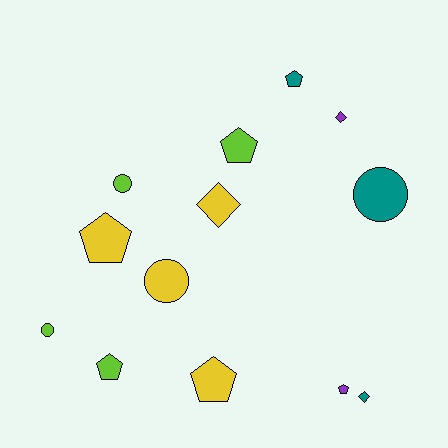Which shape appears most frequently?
Pentagon, with 6 objects.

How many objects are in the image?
There are 13 objects.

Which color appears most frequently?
Lime, with 4 objects.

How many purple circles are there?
There are no purple circles.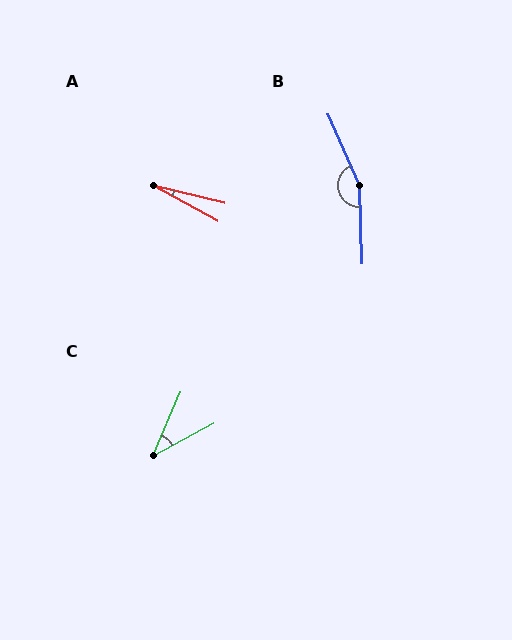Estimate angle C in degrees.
Approximately 39 degrees.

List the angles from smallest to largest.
A (15°), C (39°), B (158°).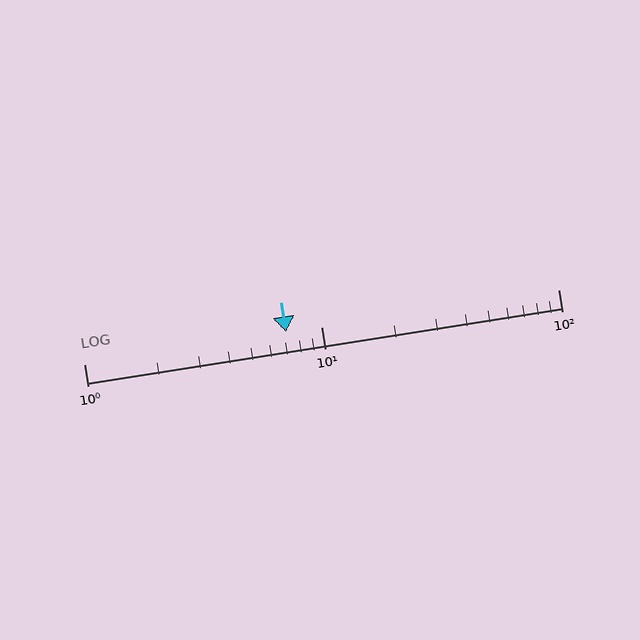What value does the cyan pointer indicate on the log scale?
The pointer indicates approximately 7.1.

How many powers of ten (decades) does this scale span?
The scale spans 2 decades, from 1 to 100.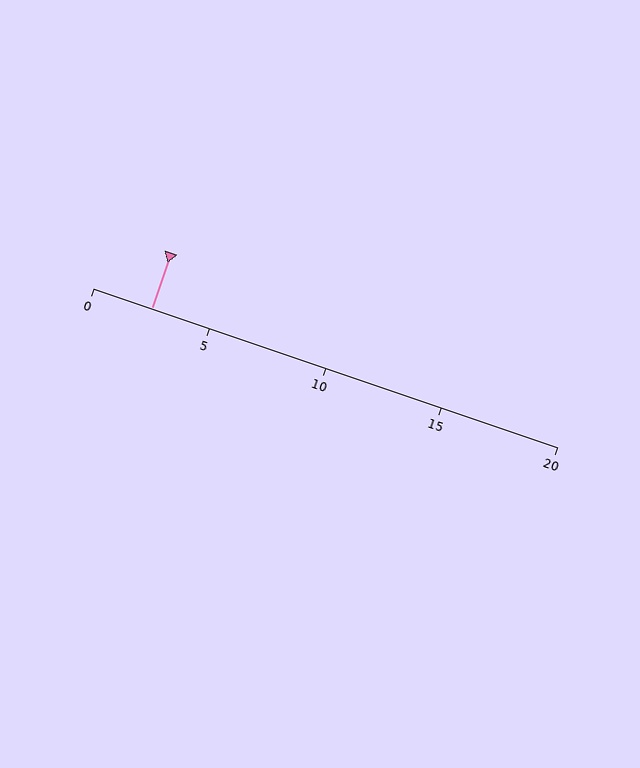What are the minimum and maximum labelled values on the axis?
The axis runs from 0 to 20.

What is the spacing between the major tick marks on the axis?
The major ticks are spaced 5 apart.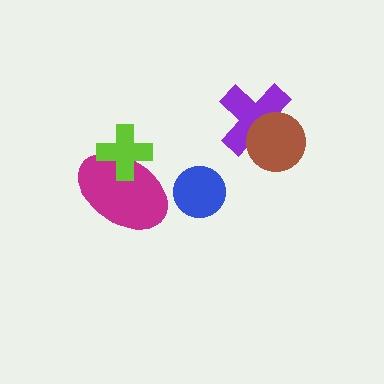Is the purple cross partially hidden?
Yes, it is partially covered by another shape.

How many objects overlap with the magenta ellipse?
1 object overlaps with the magenta ellipse.